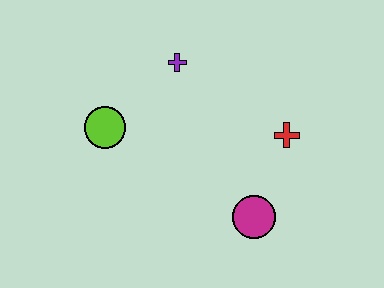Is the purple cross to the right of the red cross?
No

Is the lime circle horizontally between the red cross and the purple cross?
No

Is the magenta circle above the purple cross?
No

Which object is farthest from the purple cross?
The magenta circle is farthest from the purple cross.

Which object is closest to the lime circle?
The purple cross is closest to the lime circle.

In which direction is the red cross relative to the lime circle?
The red cross is to the right of the lime circle.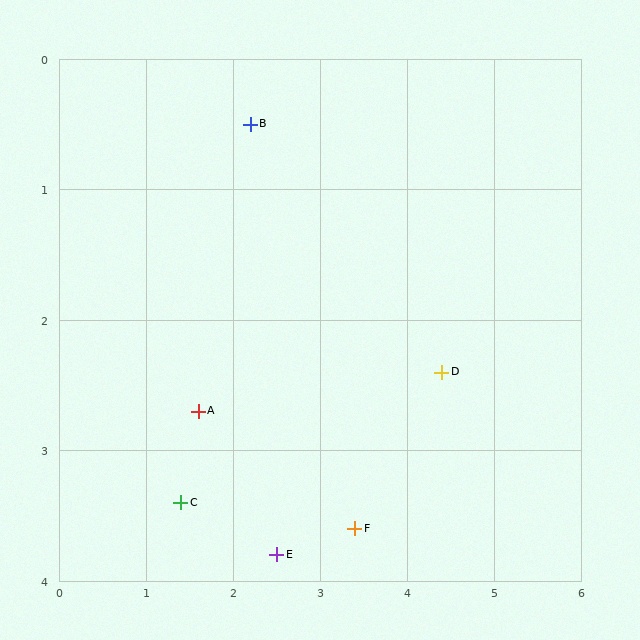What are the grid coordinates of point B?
Point B is at approximately (2.2, 0.5).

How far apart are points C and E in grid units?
Points C and E are about 1.2 grid units apart.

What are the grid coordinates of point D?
Point D is at approximately (4.4, 2.4).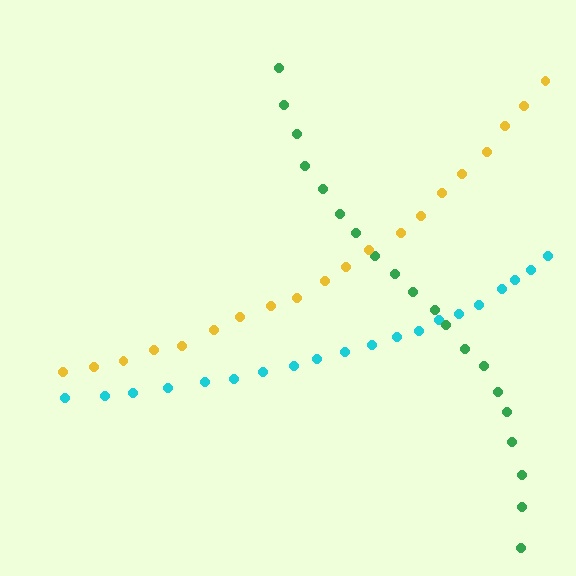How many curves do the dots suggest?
There are 3 distinct paths.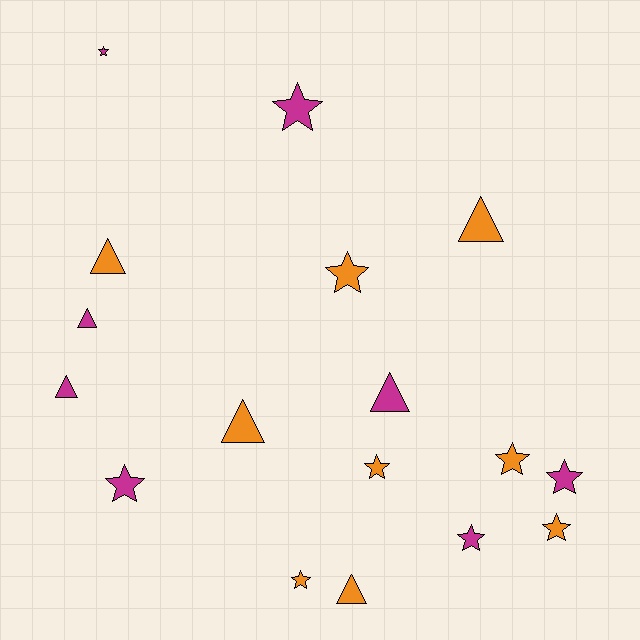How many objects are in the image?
There are 17 objects.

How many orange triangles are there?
There are 4 orange triangles.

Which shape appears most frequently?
Star, with 10 objects.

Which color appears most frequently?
Orange, with 9 objects.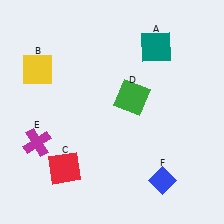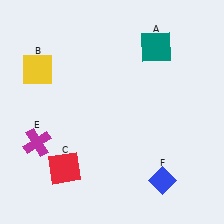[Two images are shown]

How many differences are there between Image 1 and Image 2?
There is 1 difference between the two images.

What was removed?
The green square (D) was removed in Image 2.